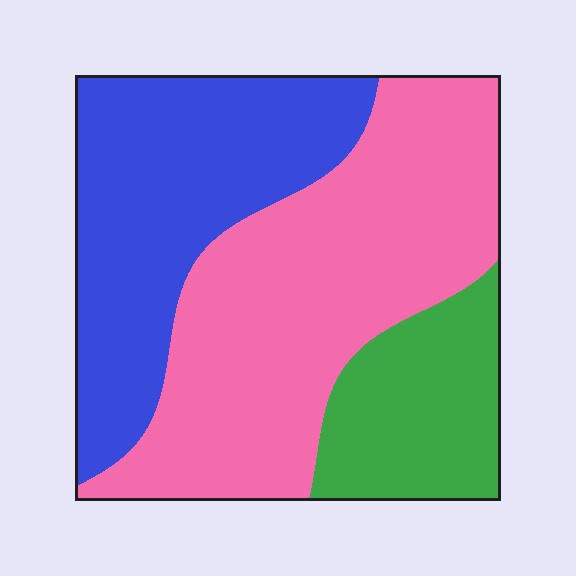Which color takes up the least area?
Green, at roughly 20%.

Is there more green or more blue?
Blue.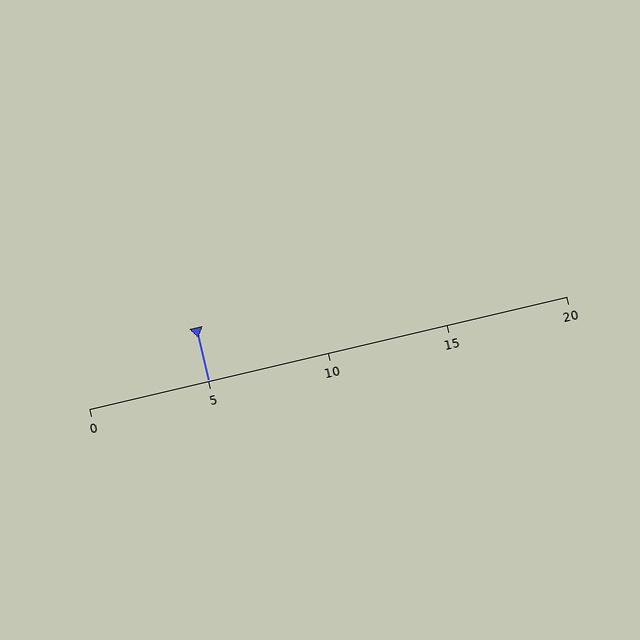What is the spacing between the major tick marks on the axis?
The major ticks are spaced 5 apart.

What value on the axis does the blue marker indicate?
The marker indicates approximately 5.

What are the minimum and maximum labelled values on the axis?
The axis runs from 0 to 20.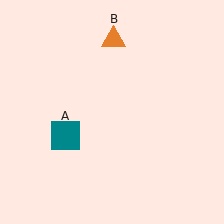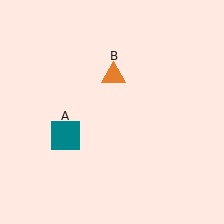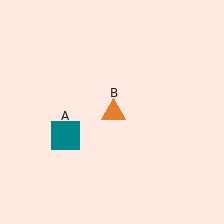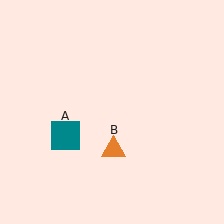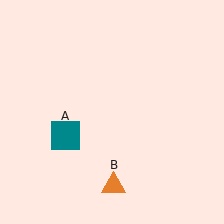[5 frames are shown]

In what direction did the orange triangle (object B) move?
The orange triangle (object B) moved down.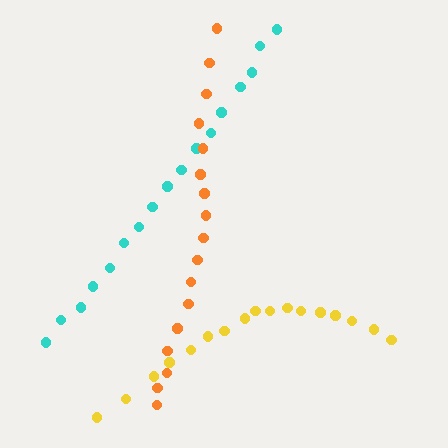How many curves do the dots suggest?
There are 3 distinct paths.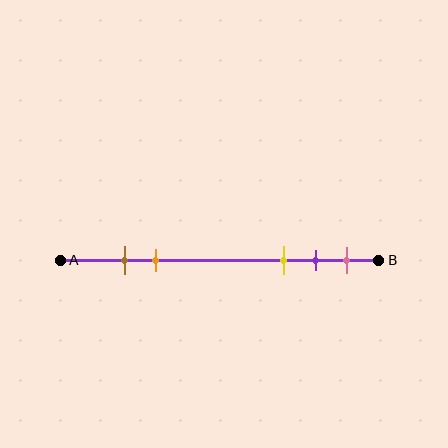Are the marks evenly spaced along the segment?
No, the marks are not evenly spaced.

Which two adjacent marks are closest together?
The brown and orange marks are the closest adjacent pair.